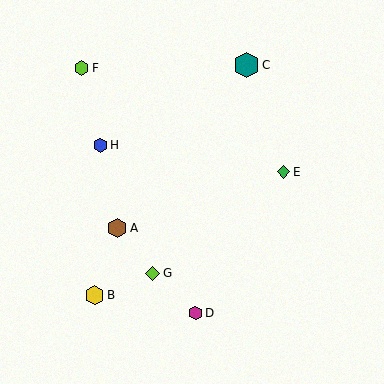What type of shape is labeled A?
Shape A is a brown hexagon.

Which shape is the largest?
The teal hexagon (labeled C) is the largest.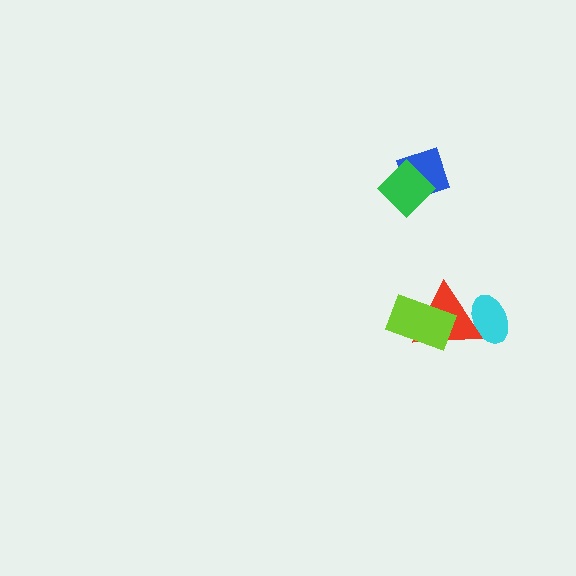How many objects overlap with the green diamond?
1 object overlaps with the green diamond.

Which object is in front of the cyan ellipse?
The red triangle is in front of the cyan ellipse.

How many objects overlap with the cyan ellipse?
1 object overlaps with the cyan ellipse.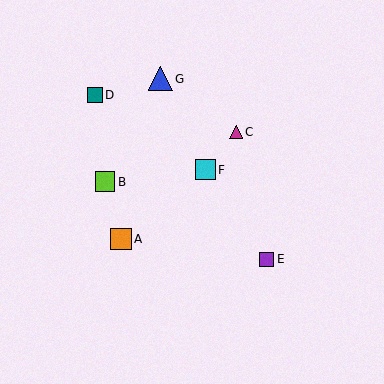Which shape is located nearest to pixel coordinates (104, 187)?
The lime square (labeled B) at (105, 182) is nearest to that location.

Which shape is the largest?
The blue triangle (labeled G) is the largest.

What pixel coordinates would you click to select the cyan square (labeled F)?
Click at (205, 170) to select the cyan square F.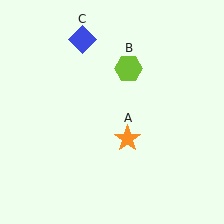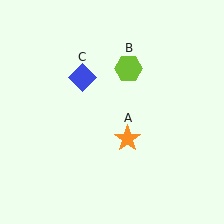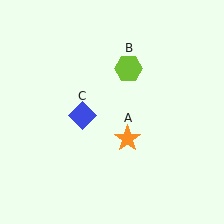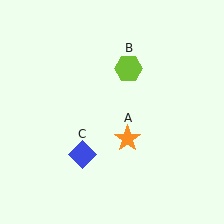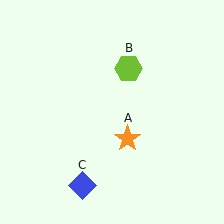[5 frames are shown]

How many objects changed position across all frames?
1 object changed position: blue diamond (object C).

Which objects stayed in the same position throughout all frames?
Orange star (object A) and lime hexagon (object B) remained stationary.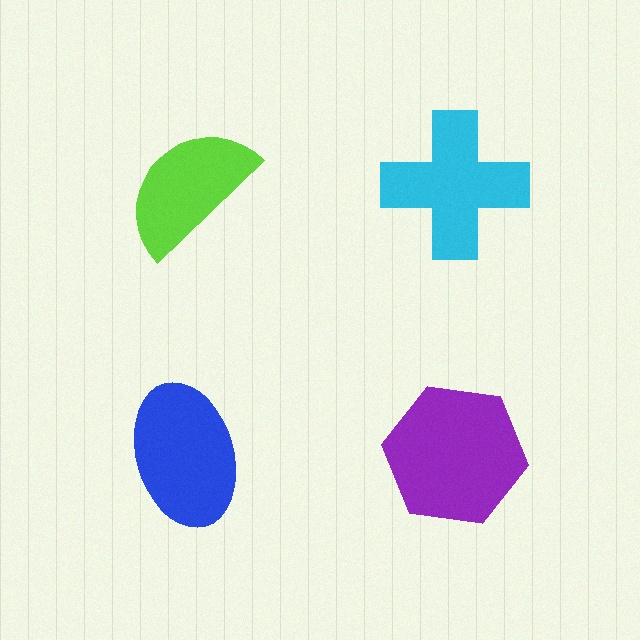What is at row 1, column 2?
A cyan cross.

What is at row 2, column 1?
A blue ellipse.